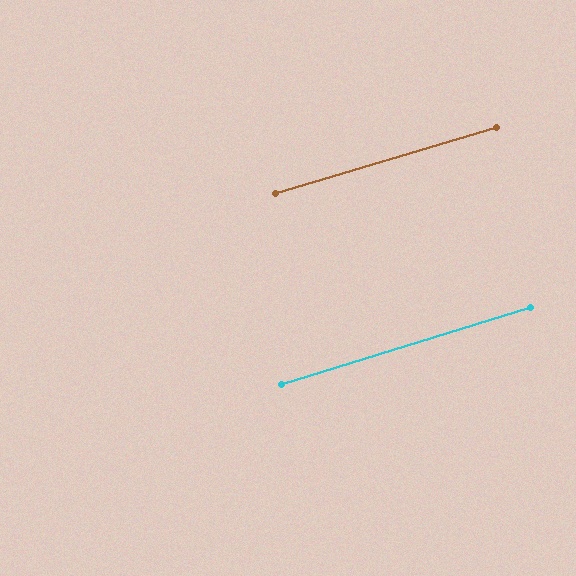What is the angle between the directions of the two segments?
Approximately 1 degree.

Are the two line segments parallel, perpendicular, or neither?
Parallel — their directions differ by only 0.5°.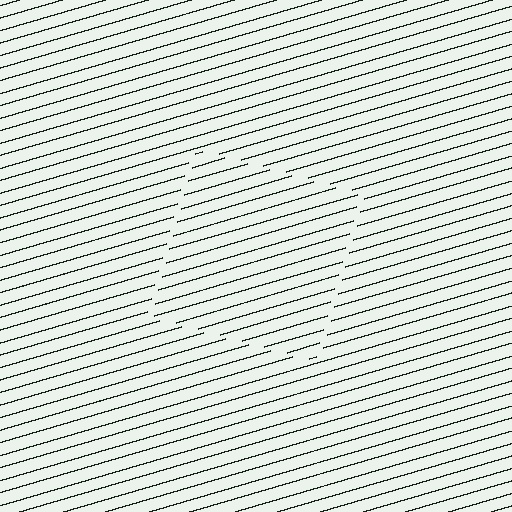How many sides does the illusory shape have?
4 sides — the line-ends trace a square.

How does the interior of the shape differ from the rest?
The interior of the shape contains the same grating, shifted by half a period — the contour is defined by the phase discontinuity where line-ends from the inner and outer gratings abut.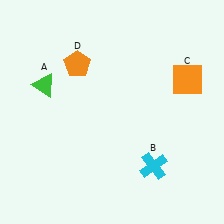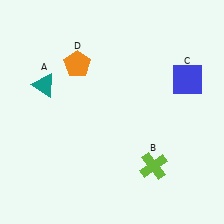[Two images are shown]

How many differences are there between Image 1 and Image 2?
There are 3 differences between the two images.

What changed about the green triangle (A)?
In Image 1, A is green. In Image 2, it changed to teal.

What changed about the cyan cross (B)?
In Image 1, B is cyan. In Image 2, it changed to lime.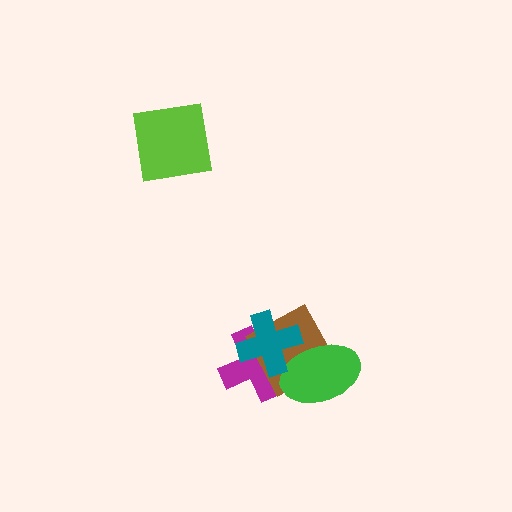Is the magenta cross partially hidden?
Yes, it is partially covered by another shape.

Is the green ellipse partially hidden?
Yes, it is partially covered by another shape.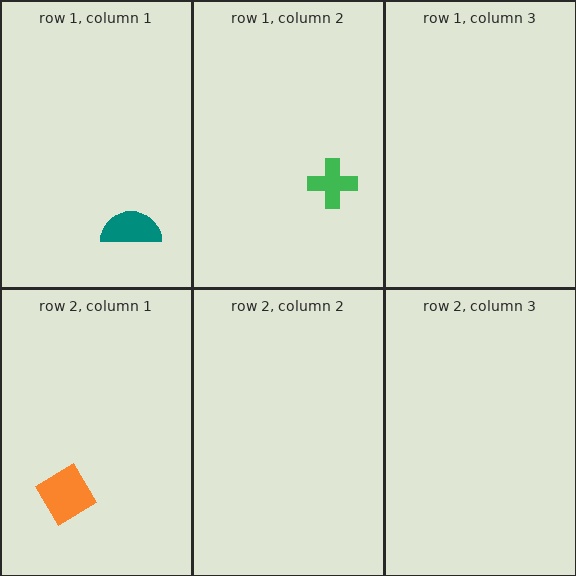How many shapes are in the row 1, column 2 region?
1.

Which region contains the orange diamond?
The row 2, column 1 region.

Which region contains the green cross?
The row 1, column 2 region.